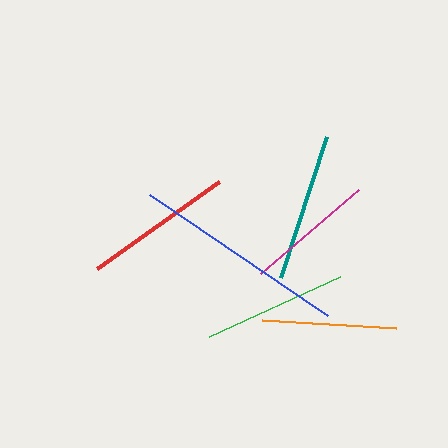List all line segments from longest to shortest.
From longest to shortest: blue, red, teal, green, orange, magenta.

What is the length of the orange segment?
The orange segment is approximately 134 pixels long.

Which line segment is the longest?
The blue line is the longest at approximately 216 pixels.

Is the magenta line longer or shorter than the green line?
The green line is longer than the magenta line.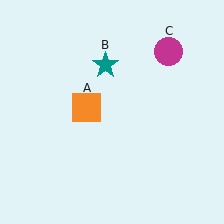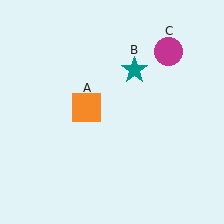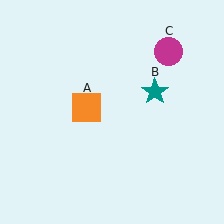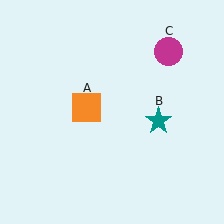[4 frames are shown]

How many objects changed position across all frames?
1 object changed position: teal star (object B).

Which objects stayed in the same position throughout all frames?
Orange square (object A) and magenta circle (object C) remained stationary.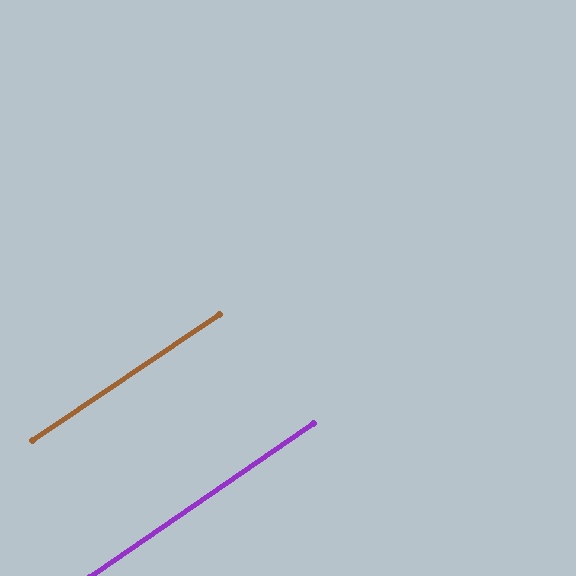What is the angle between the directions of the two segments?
Approximately 1 degree.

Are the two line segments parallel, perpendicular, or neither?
Parallel — their directions differ by only 0.6°.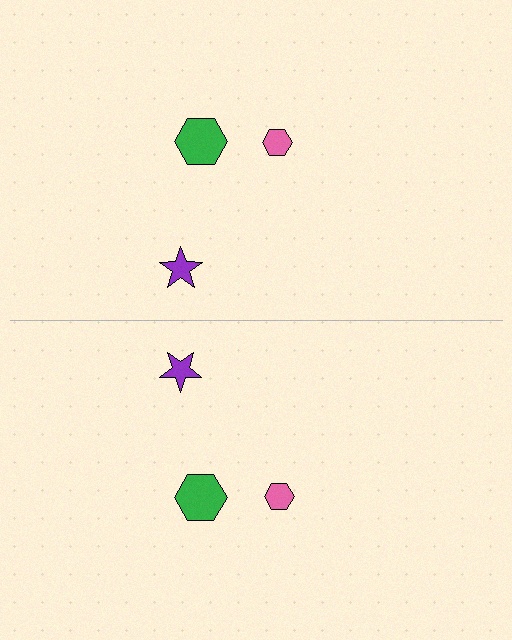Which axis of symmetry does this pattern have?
The pattern has a horizontal axis of symmetry running through the center of the image.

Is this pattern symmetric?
Yes, this pattern has bilateral (reflection) symmetry.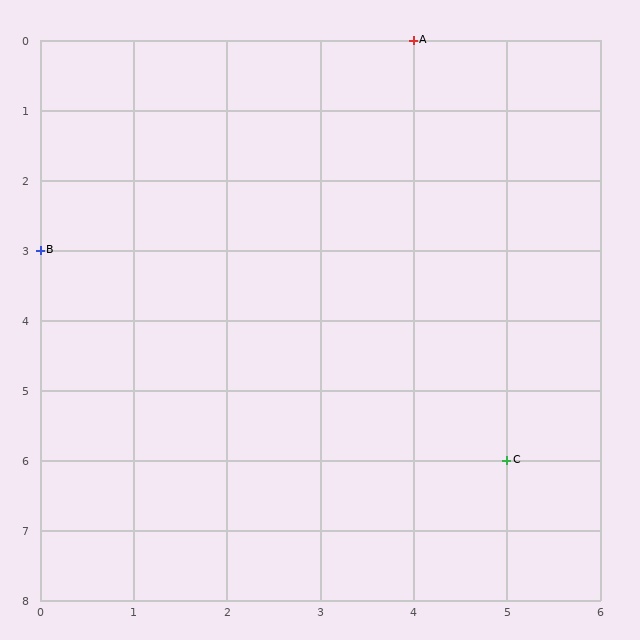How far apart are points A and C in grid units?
Points A and C are 1 column and 6 rows apart (about 6.1 grid units diagonally).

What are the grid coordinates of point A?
Point A is at grid coordinates (4, 0).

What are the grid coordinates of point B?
Point B is at grid coordinates (0, 3).